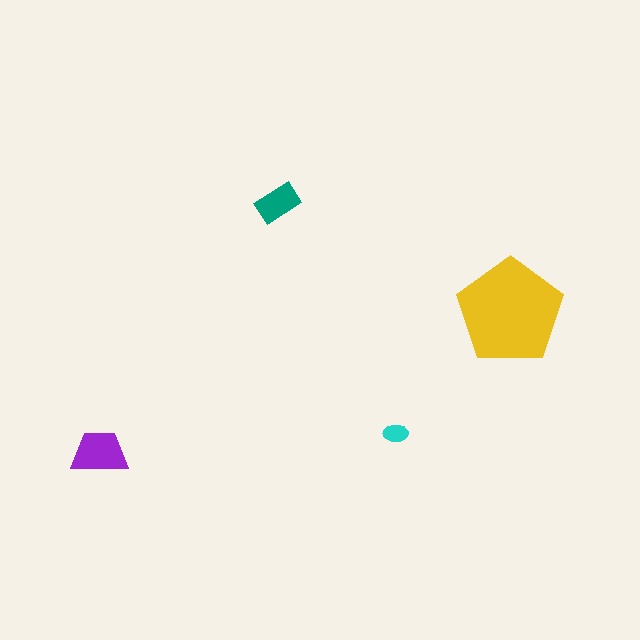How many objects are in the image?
There are 4 objects in the image.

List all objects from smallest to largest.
The cyan ellipse, the teal rectangle, the purple trapezoid, the yellow pentagon.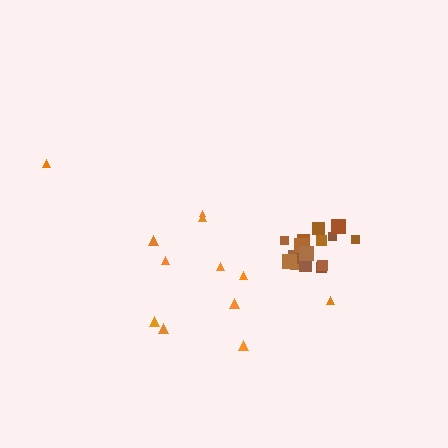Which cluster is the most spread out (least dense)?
Orange.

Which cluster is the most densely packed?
Brown.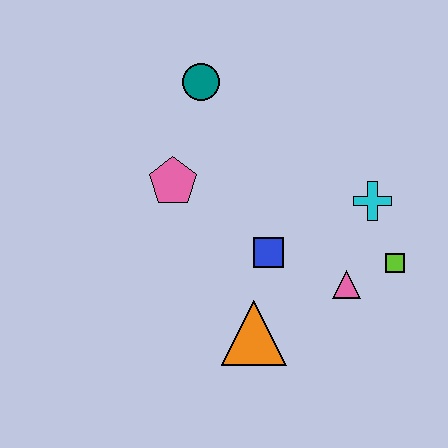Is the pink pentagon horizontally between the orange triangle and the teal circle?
No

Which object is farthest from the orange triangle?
The teal circle is farthest from the orange triangle.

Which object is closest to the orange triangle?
The blue square is closest to the orange triangle.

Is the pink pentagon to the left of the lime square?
Yes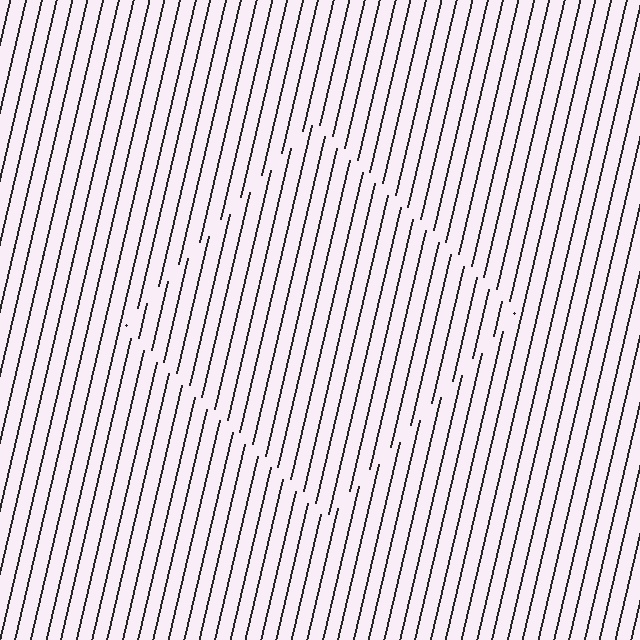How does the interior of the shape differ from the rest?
The interior of the shape contains the same grating, shifted by half a period — the contour is defined by the phase discontinuity where line-ends from the inner and outer gratings abut.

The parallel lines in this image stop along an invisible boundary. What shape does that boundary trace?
An illusory square. The interior of the shape contains the same grating, shifted by half a period — the contour is defined by the phase discontinuity where line-ends from the inner and outer gratings abut.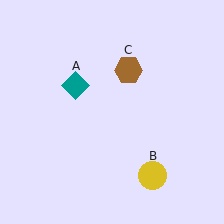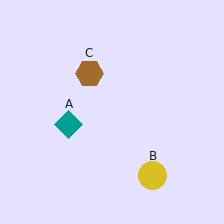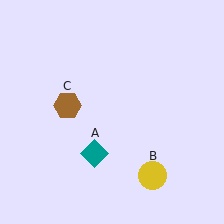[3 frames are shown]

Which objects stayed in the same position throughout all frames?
Yellow circle (object B) remained stationary.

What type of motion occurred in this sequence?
The teal diamond (object A), brown hexagon (object C) rotated counterclockwise around the center of the scene.